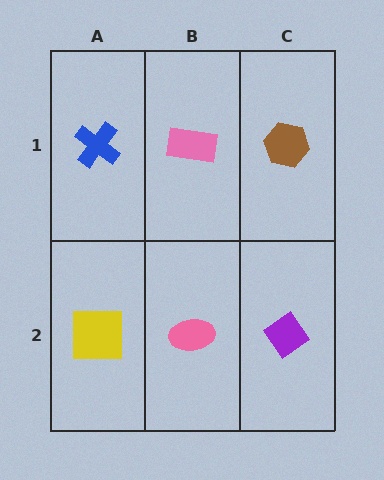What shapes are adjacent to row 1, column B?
A pink ellipse (row 2, column B), a blue cross (row 1, column A), a brown hexagon (row 1, column C).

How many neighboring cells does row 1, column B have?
3.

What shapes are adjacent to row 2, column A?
A blue cross (row 1, column A), a pink ellipse (row 2, column B).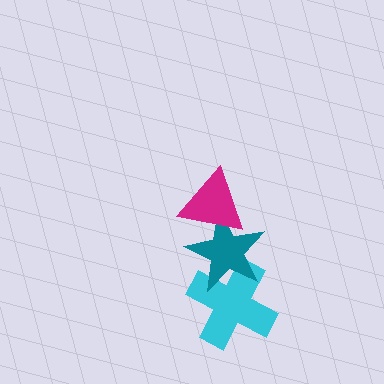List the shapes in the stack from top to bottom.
From top to bottom: the magenta triangle, the teal star, the cyan cross.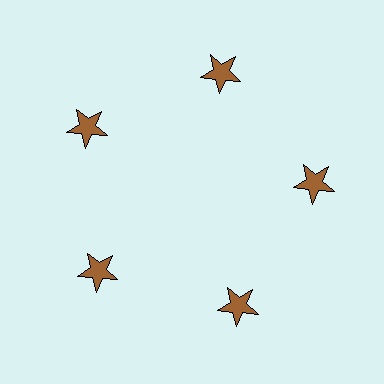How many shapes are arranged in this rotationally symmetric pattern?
There are 5 shapes, arranged in 5 groups of 1.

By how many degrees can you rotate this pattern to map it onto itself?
The pattern maps onto itself every 72 degrees of rotation.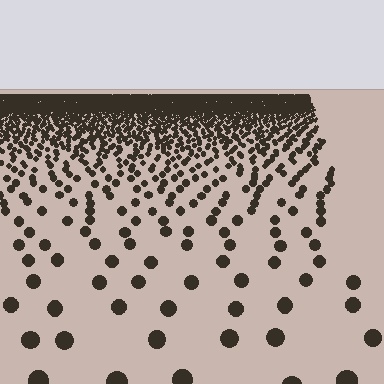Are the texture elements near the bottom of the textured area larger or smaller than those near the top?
Larger. Near the bottom, elements are closer to the viewer and appear at a bigger on-screen size.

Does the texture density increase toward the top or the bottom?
Density increases toward the top.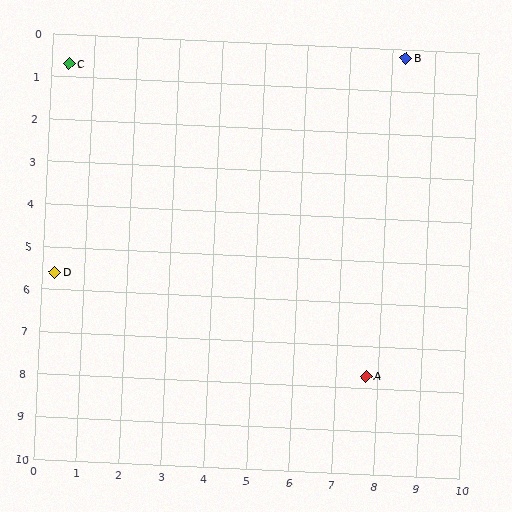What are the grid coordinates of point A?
Point A is at approximately (7.7, 7.7).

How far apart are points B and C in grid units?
Points B and C are about 7.9 grid units apart.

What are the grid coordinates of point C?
Point C is at approximately (0.4, 0.7).